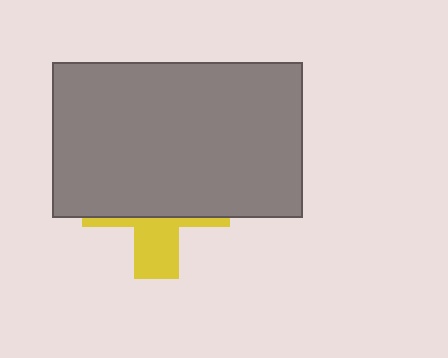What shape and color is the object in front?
The object in front is a gray rectangle.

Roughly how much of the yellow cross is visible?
A small part of it is visible (roughly 34%).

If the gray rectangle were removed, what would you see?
You would see the complete yellow cross.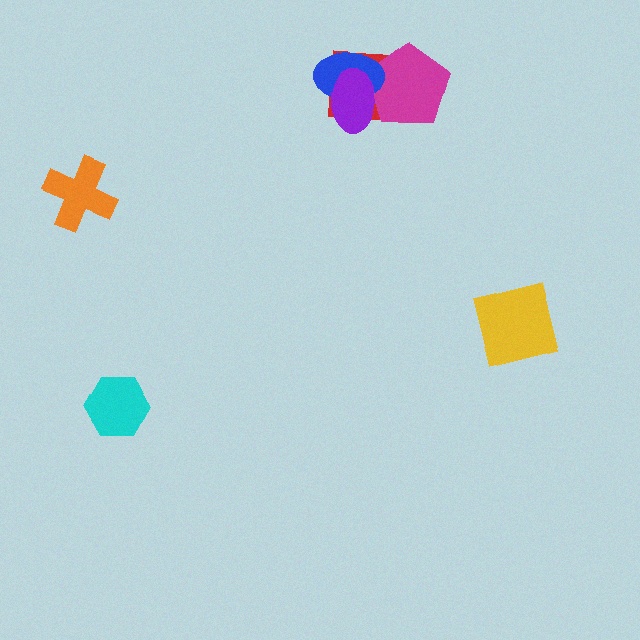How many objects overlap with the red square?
3 objects overlap with the red square.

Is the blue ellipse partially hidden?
Yes, it is partially covered by another shape.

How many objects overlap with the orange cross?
0 objects overlap with the orange cross.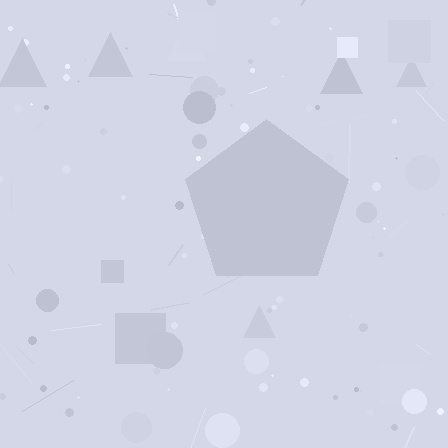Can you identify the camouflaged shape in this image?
The camouflaged shape is a pentagon.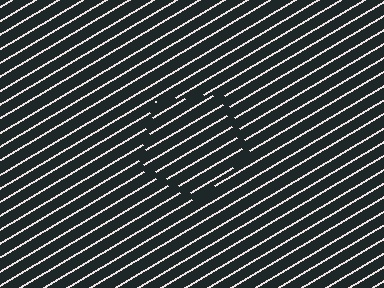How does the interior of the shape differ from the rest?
The interior of the shape contains the same grating, shifted by half a period — the contour is defined by the phase discontinuity where line-ends from the inner and outer gratings abut.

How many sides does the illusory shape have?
5 sides — the line-ends trace a pentagon.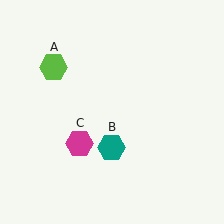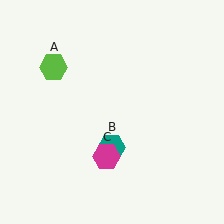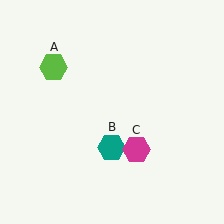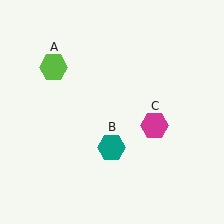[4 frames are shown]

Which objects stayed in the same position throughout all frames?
Lime hexagon (object A) and teal hexagon (object B) remained stationary.